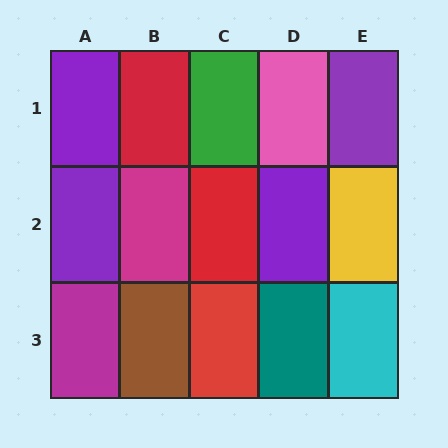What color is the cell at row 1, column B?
Red.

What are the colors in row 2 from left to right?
Purple, magenta, red, purple, yellow.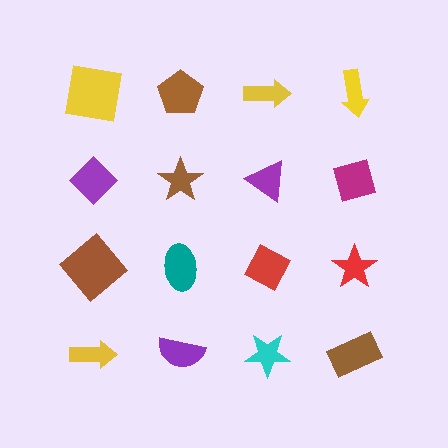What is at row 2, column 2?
A brown star.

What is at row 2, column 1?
A purple diamond.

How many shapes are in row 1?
4 shapes.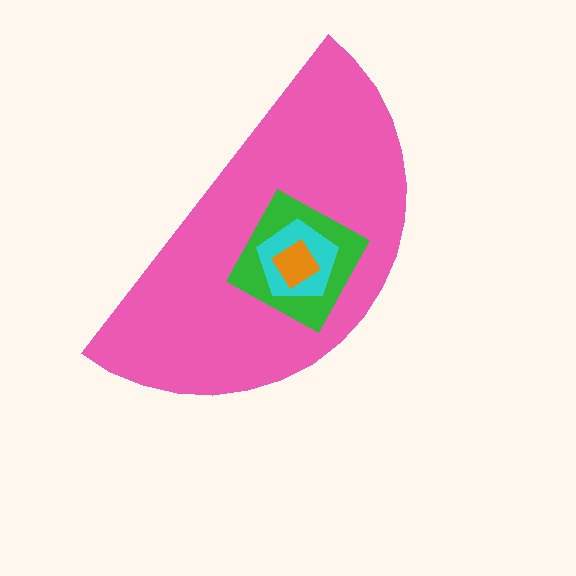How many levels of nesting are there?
4.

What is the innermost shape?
The orange diamond.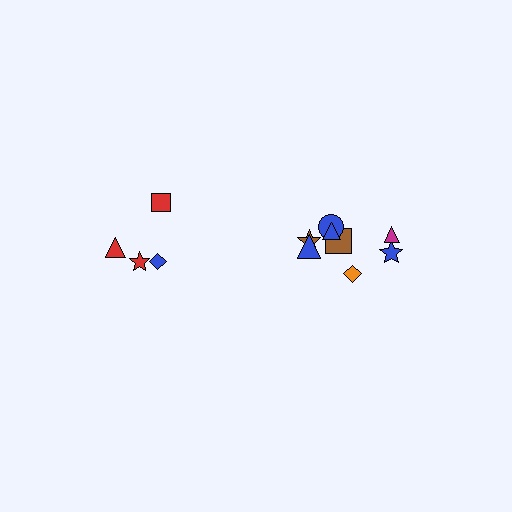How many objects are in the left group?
There are 4 objects.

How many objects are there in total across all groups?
There are 12 objects.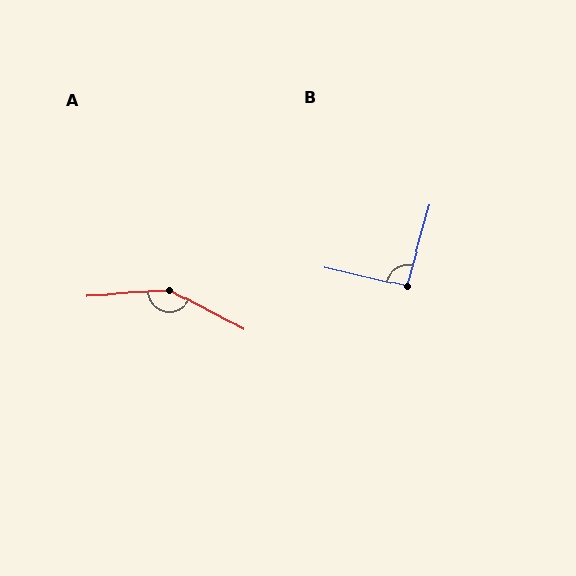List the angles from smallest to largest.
B (93°), A (148°).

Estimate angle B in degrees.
Approximately 93 degrees.